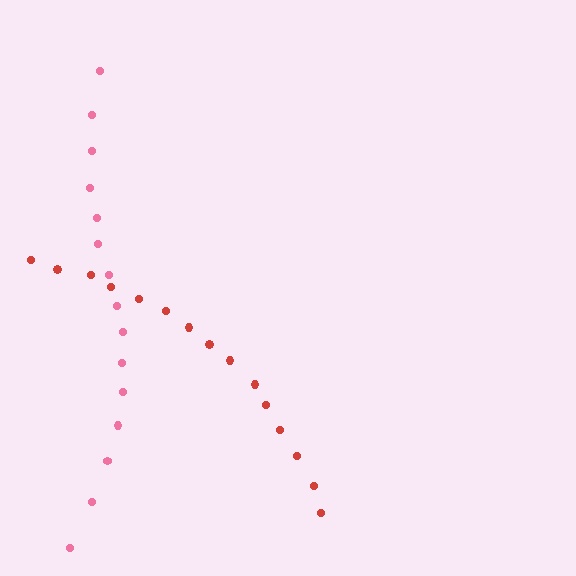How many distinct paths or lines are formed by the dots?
There are 2 distinct paths.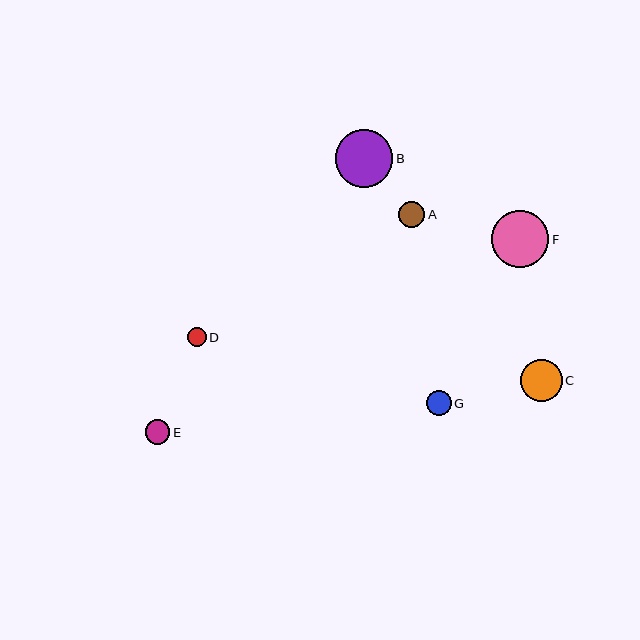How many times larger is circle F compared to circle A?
Circle F is approximately 2.2 times the size of circle A.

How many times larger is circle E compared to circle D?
Circle E is approximately 1.3 times the size of circle D.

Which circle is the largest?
Circle B is the largest with a size of approximately 58 pixels.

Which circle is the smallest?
Circle D is the smallest with a size of approximately 19 pixels.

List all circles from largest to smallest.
From largest to smallest: B, F, C, A, E, G, D.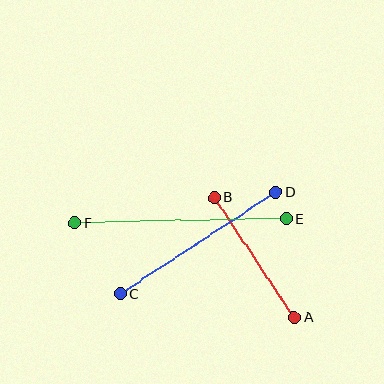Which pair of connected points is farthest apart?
Points E and F are farthest apart.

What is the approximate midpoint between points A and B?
The midpoint is at approximately (254, 258) pixels.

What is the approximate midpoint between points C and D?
The midpoint is at approximately (198, 243) pixels.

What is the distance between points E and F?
The distance is approximately 211 pixels.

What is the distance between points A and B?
The distance is approximately 144 pixels.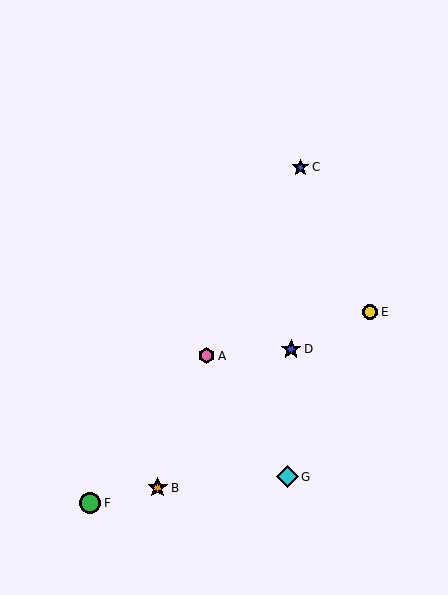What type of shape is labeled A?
Shape A is a pink hexagon.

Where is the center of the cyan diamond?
The center of the cyan diamond is at (287, 477).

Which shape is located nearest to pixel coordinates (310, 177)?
The blue star (labeled C) at (300, 167) is nearest to that location.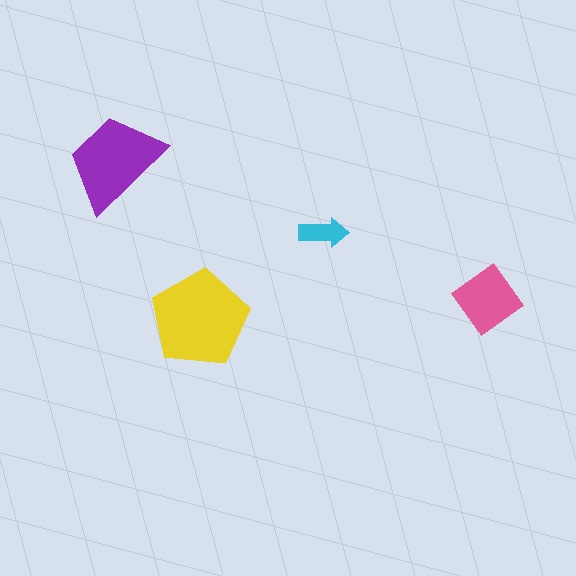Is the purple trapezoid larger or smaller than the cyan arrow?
Larger.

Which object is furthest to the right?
The pink diamond is rightmost.